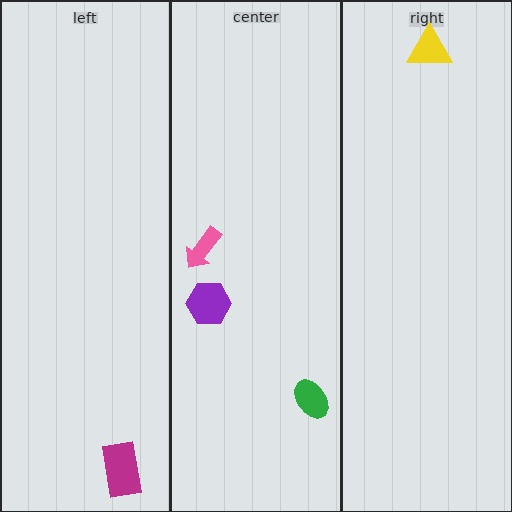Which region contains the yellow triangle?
The right region.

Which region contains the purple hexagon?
The center region.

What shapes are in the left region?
The magenta rectangle.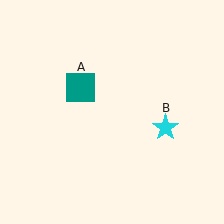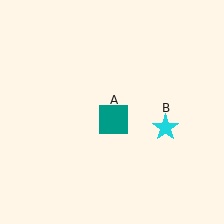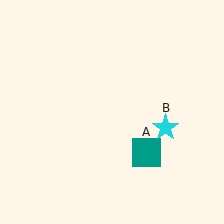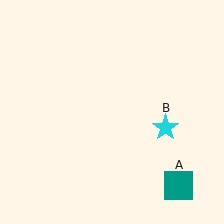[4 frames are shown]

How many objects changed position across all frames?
1 object changed position: teal square (object A).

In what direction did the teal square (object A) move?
The teal square (object A) moved down and to the right.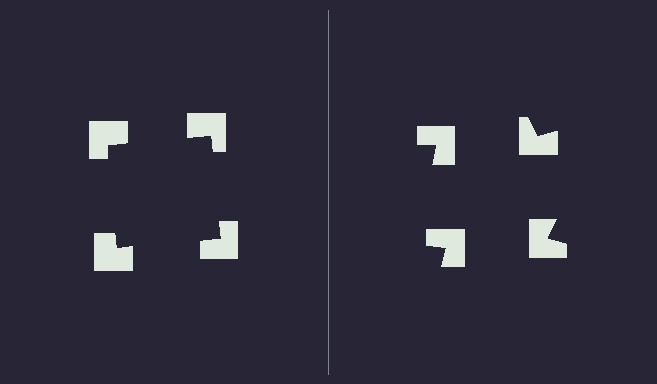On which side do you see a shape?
An illusory square appears on the left side. On the right side the wedge cuts are rotated, so no coherent shape forms.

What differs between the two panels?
The notched squares are positioned identically on both sides; only the wedge orientations differ. On the left they align to a square; on the right they are misaligned.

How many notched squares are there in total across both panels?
8 — 4 on each side.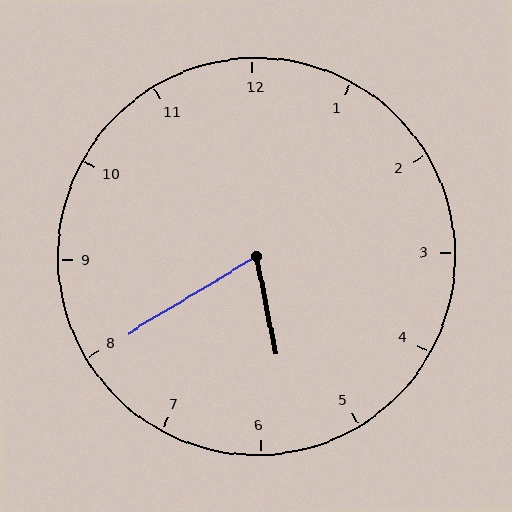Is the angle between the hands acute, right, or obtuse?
It is acute.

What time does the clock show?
5:40.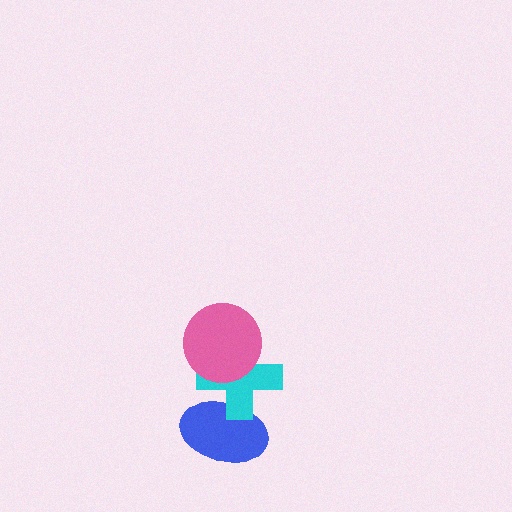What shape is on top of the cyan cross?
The pink circle is on top of the cyan cross.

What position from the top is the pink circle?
The pink circle is 1st from the top.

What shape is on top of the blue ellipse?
The cyan cross is on top of the blue ellipse.